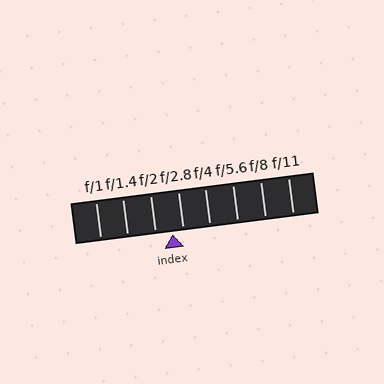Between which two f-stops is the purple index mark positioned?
The index mark is between f/2 and f/2.8.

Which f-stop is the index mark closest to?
The index mark is closest to f/2.8.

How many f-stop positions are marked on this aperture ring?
There are 8 f-stop positions marked.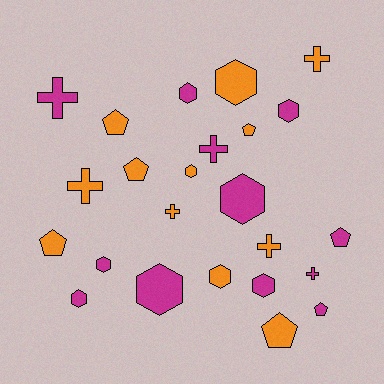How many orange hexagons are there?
There are 3 orange hexagons.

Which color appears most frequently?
Magenta, with 12 objects.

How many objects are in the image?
There are 24 objects.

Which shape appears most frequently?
Hexagon, with 10 objects.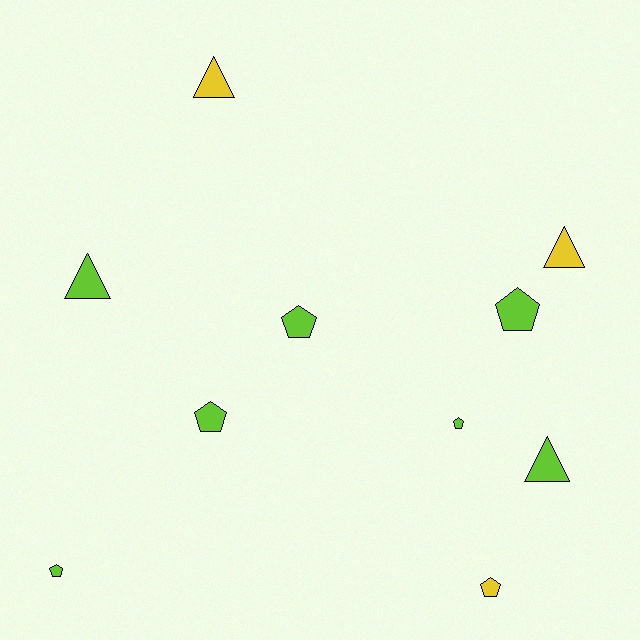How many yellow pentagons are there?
There is 1 yellow pentagon.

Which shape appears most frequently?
Pentagon, with 6 objects.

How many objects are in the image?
There are 10 objects.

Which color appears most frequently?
Lime, with 7 objects.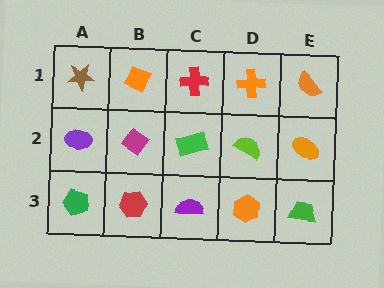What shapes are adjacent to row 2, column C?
A red cross (row 1, column C), a purple semicircle (row 3, column C), a magenta diamond (row 2, column B), a lime semicircle (row 2, column D).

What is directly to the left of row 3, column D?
A purple semicircle.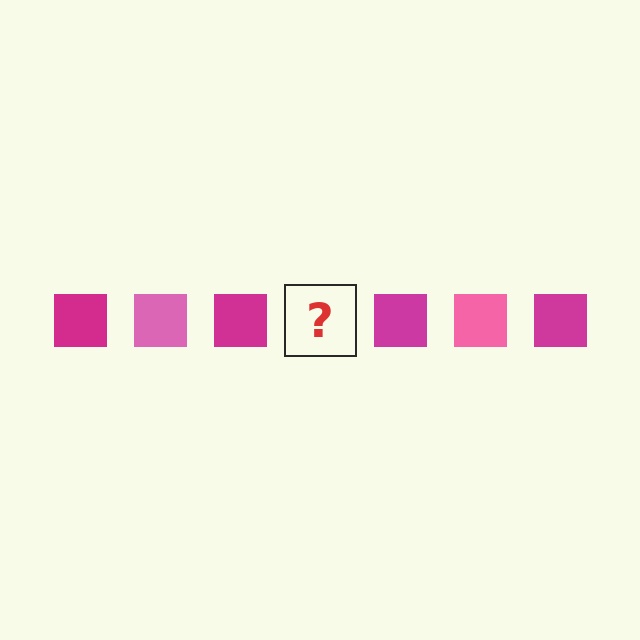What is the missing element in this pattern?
The missing element is a pink square.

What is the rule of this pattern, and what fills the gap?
The rule is that the pattern cycles through magenta, pink squares. The gap should be filled with a pink square.